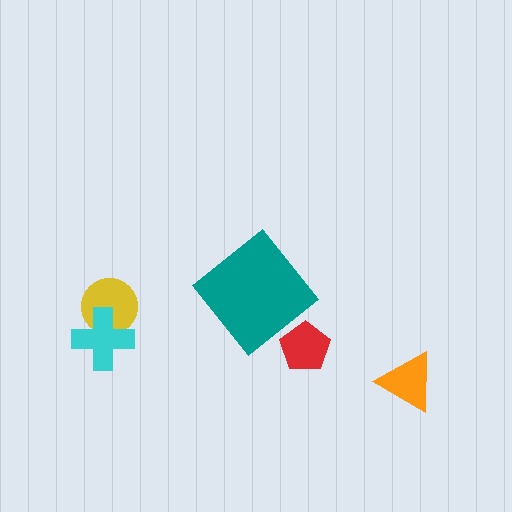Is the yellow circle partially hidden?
Yes, it is partially covered by another shape.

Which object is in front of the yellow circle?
The cyan cross is in front of the yellow circle.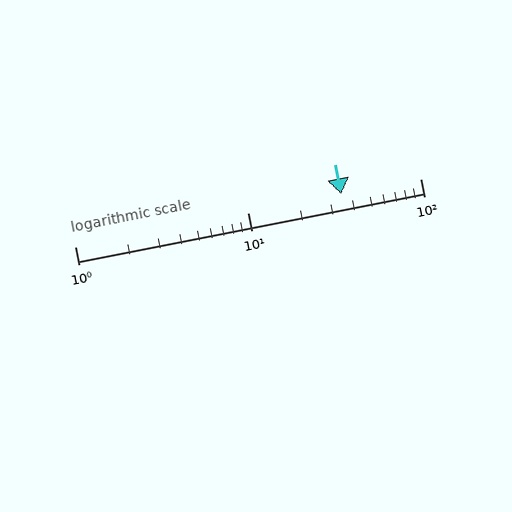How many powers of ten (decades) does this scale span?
The scale spans 2 decades, from 1 to 100.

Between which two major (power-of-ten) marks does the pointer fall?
The pointer is between 10 and 100.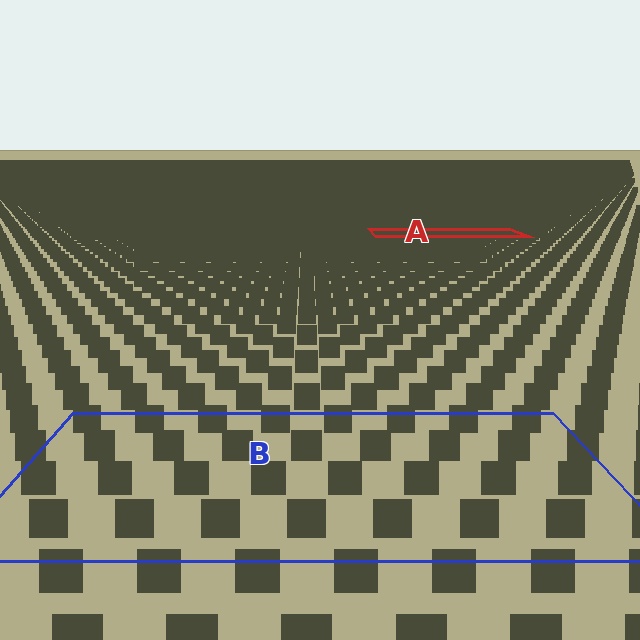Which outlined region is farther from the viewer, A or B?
Region A is farther from the viewer — the texture elements inside it appear smaller and more densely packed.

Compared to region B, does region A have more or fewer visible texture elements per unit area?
Region A has more texture elements per unit area — they are packed more densely because it is farther away.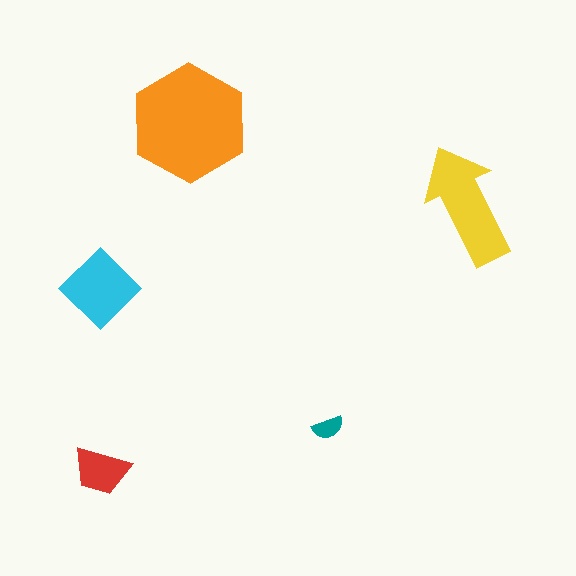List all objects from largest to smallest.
The orange hexagon, the yellow arrow, the cyan diamond, the red trapezoid, the teal semicircle.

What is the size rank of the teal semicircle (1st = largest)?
5th.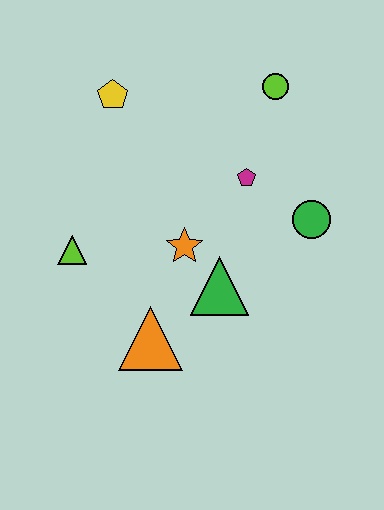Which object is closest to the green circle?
The magenta pentagon is closest to the green circle.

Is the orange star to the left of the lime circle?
Yes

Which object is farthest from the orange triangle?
The lime circle is farthest from the orange triangle.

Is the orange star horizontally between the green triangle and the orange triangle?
Yes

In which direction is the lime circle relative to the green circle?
The lime circle is above the green circle.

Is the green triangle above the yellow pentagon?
No